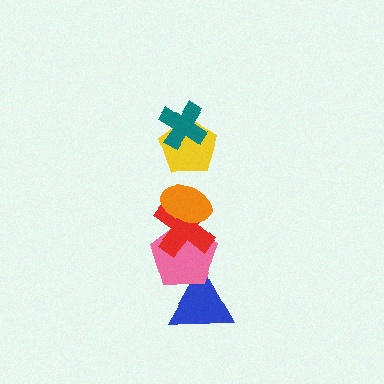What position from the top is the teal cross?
The teal cross is 1st from the top.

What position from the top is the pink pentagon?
The pink pentagon is 5th from the top.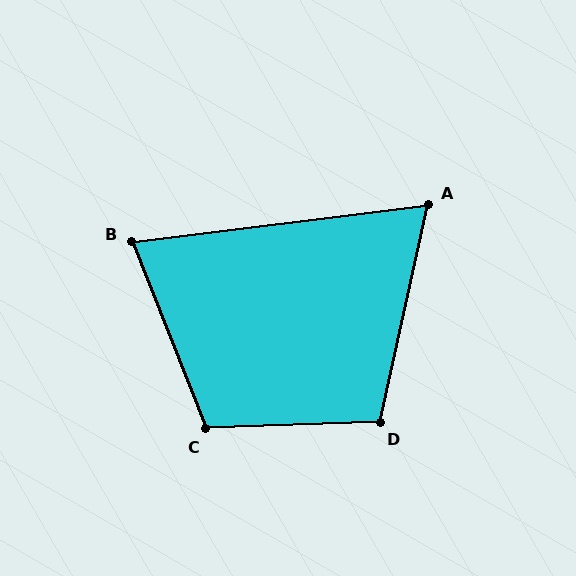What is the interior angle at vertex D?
Approximately 105 degrees (obtuse).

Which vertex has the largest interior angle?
C, at approximately 109 degrees.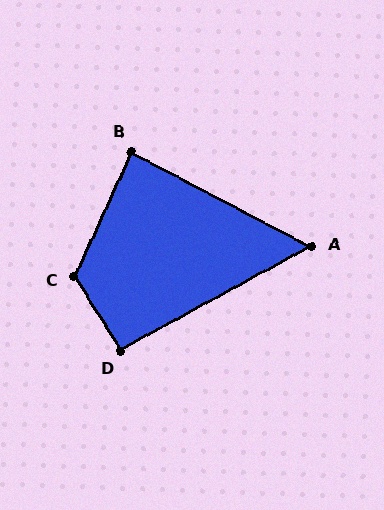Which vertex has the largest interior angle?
C, at approximately 124 degrees.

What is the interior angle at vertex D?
Approximately 93 degrees (approximately right).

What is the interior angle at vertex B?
Approximately 87 degrees (approximately right).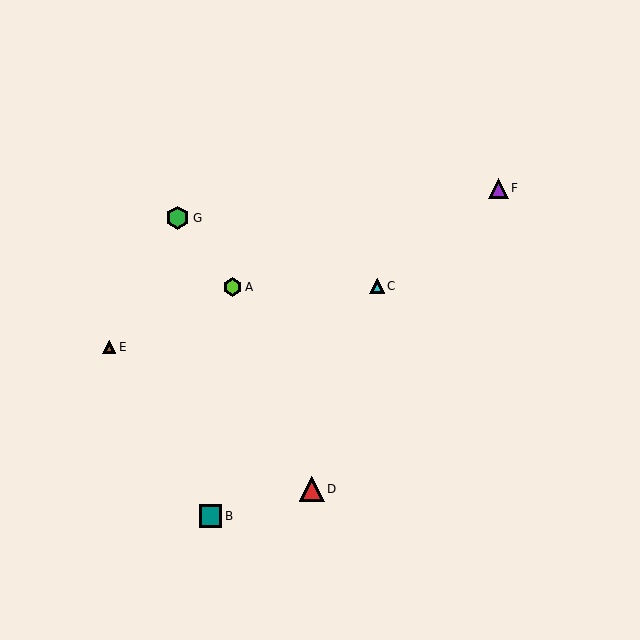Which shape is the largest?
The red triangle (labeled D) is the largest.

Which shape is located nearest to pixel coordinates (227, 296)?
The lime hexagon (labeled A) at (233, 287) is nearest to that location.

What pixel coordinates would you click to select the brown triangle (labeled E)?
Click at (109, 347) to select the brown triangle E.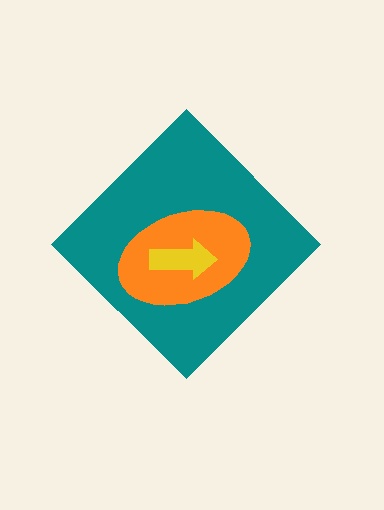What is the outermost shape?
The teal diamond.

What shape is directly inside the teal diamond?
The orange ellipse.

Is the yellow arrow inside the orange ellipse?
Yes.